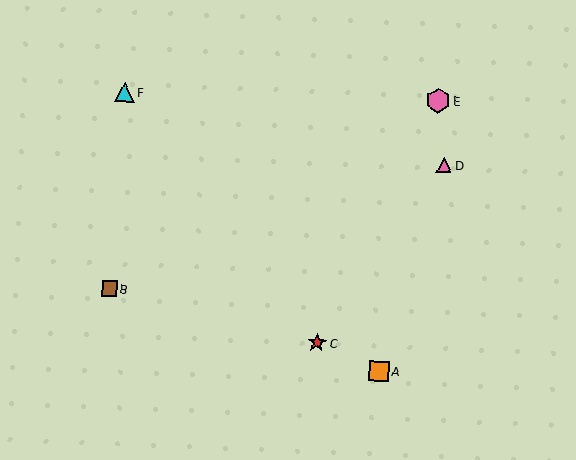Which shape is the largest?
The pink hexagon (labeled E) is the largest.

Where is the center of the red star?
The center of the red star is at (317, 343).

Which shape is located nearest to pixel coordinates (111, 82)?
The cyan triangle (labeled F) at (125, 93) is nearest to that location.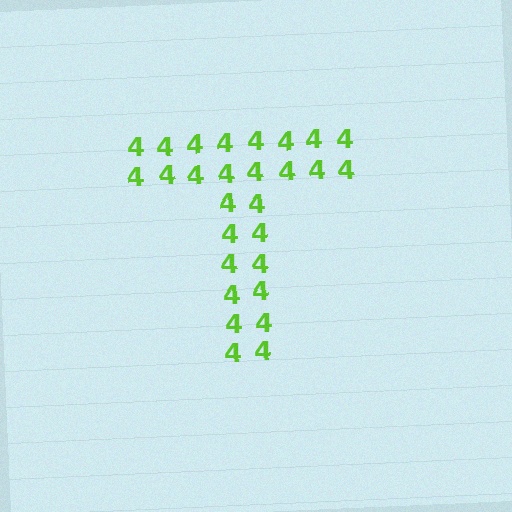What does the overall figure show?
The overall figure shows the letter T.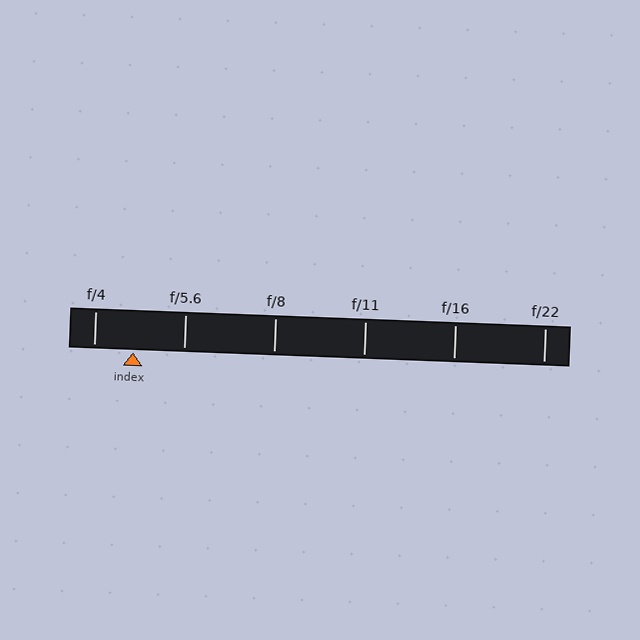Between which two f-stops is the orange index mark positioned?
The index mark is between f/4 and f/5.6.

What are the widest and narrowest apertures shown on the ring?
The widest aperture shown is f/4 and the narrowest is f/22.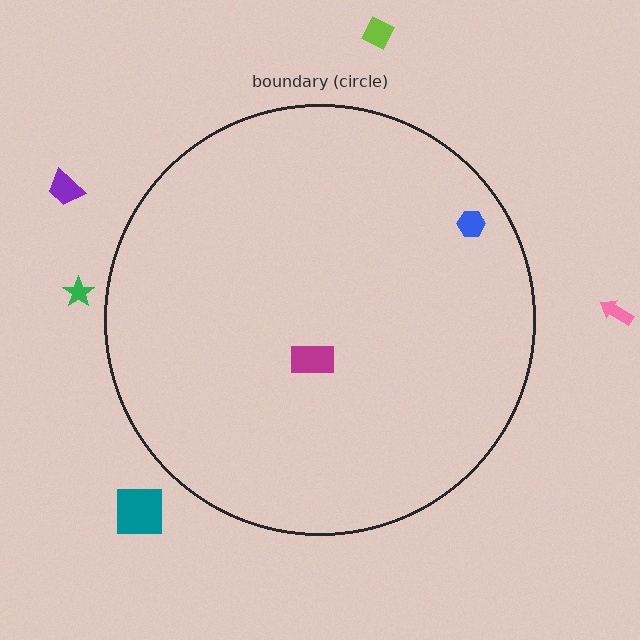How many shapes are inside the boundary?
2 inside, 5 outside.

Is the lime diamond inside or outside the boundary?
Outside.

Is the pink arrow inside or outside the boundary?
Outside.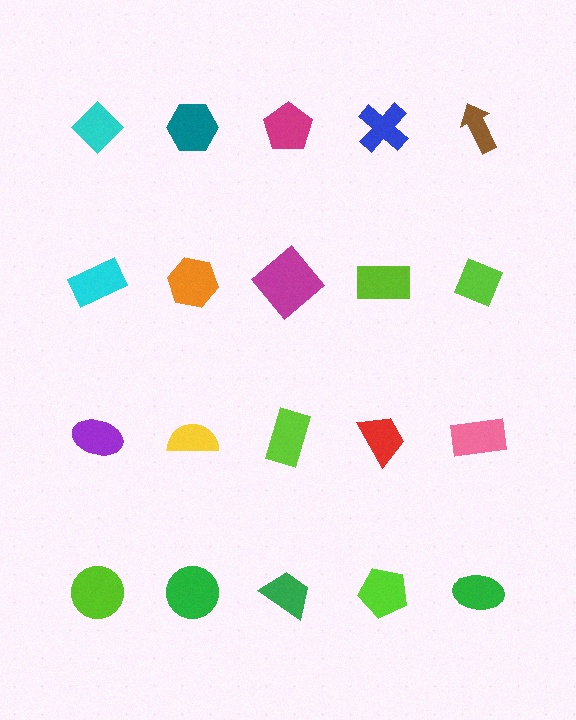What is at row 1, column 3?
A magenta pentagon.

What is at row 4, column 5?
A green ellipse.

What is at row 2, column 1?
A cyan rectangle.